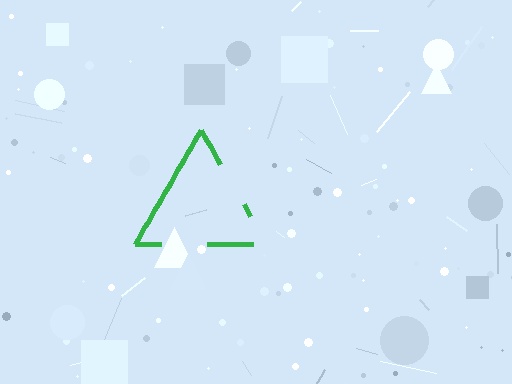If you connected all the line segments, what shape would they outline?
They would outline a triangle.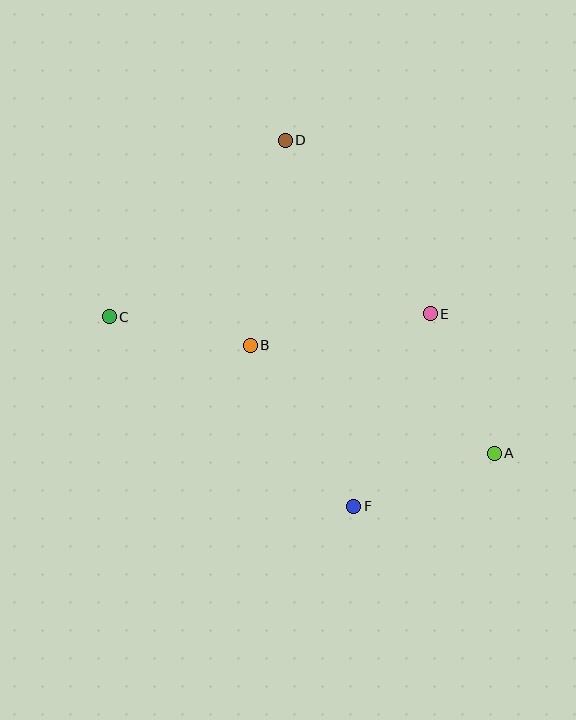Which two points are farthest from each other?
Points A and C are farthest from each other.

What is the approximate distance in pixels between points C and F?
The distance between C and F is approximately 309 pixels.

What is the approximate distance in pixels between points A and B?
The distance between A and B is approximately 267 pixels.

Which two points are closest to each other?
Points B and C are closest to each other.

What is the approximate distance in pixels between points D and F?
The distance between D and F is approximately 372 pixels.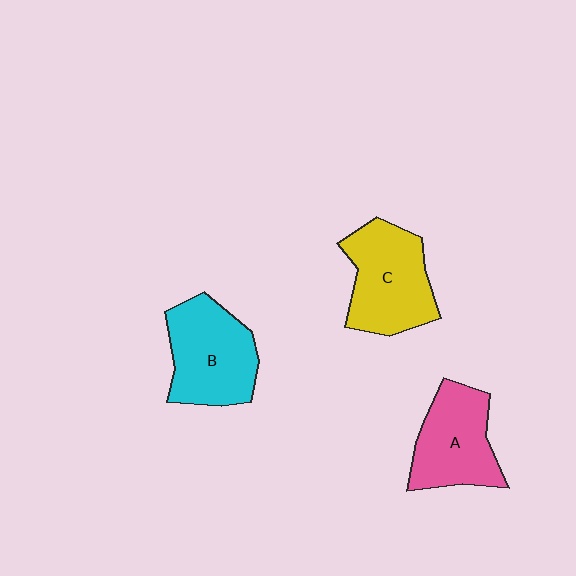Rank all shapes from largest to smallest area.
From largest to smallest: C (yellow), B (cyan), A (pink).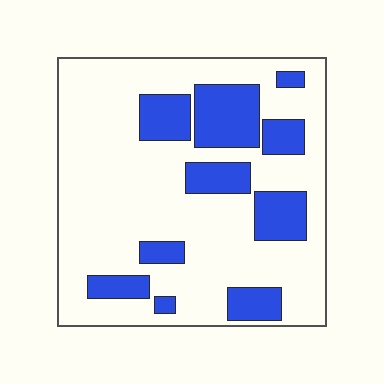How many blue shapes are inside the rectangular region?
10.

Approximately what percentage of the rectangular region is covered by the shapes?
Approximately 25%.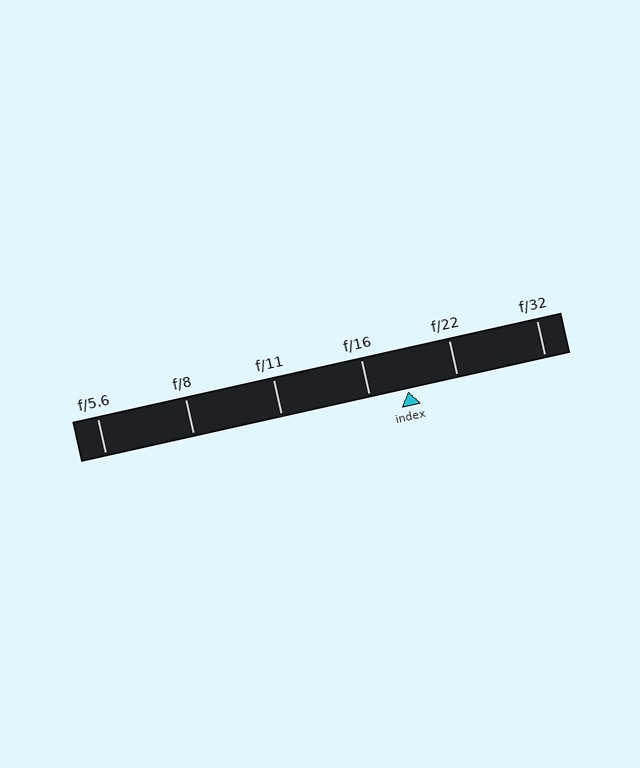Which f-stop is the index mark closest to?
The index mark is closest to f/16.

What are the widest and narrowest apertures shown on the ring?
The widest aperture shown is f/5.6 and the narrowest is f/32.